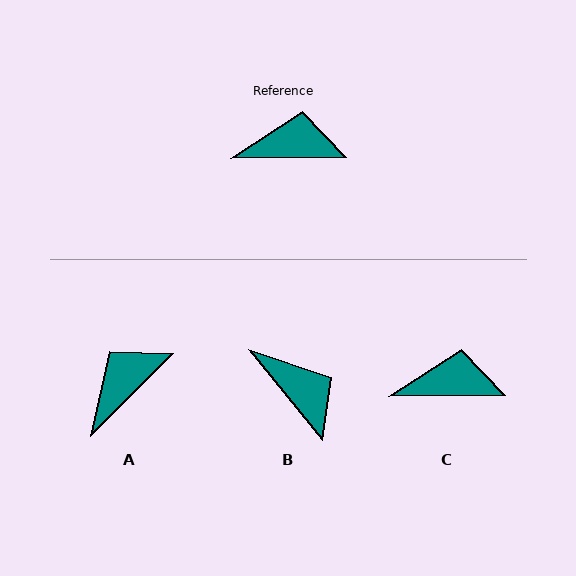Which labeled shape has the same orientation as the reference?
C.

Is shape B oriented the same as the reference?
No, it is off by about 52 degrees.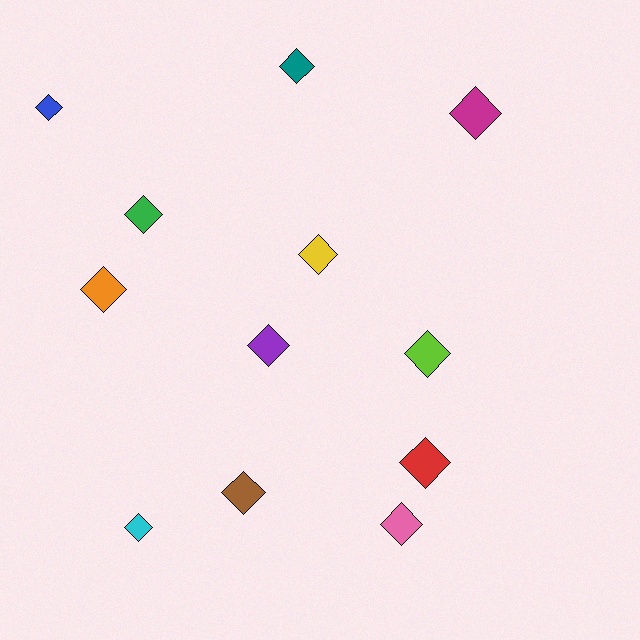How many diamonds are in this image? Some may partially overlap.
There are 12 diamonds.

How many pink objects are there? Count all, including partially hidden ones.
There is 1 pink object.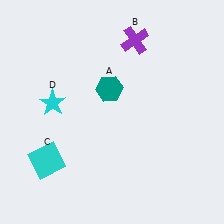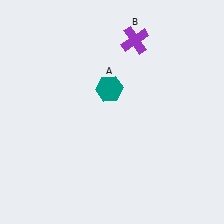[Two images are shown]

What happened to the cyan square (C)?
The cyan square (C) was removed in Image 2. It was in the bottom-left area of Image 1.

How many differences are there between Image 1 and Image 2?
There are 2 differences between the two images.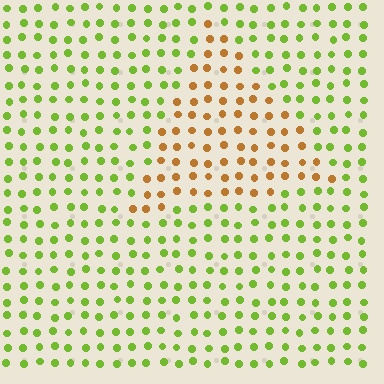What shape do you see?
I see a triangle.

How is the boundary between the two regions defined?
The boundary is defined purely by a slight shift in hue (about 60 degrees). Spacing, size, and orientation are identical on both sides.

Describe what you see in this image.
The image is filled with small lime elements in a uniform arrangement. A triangle-shaped region is visible where the elements are tinted to a slightly different hue, forming a subtle color boundary.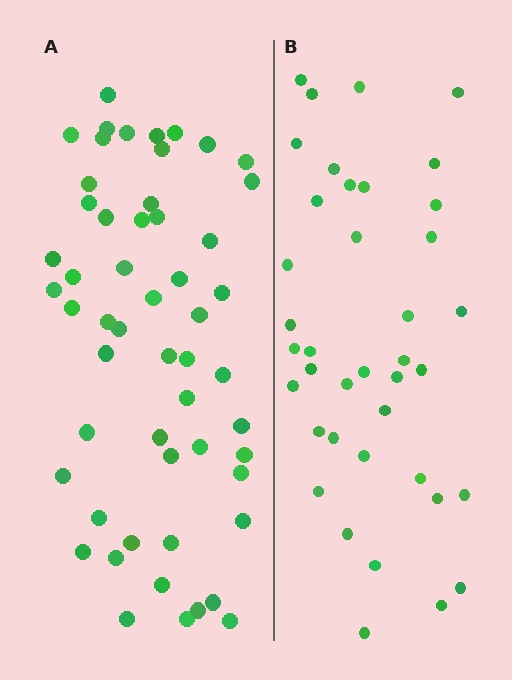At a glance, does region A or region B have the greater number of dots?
Region A (the left region) has more dots.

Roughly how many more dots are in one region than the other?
Region A has approximately 15 more dots than region B.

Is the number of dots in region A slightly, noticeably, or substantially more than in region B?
Region A has noticeably more, but not dramatically so. The ratio is roughly 1.4 to 1.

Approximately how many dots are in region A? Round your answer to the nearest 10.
About 50 dots. (The exact count is 54, which rounds to 50.)